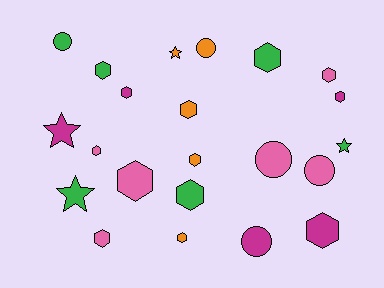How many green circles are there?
There is 1 green circle.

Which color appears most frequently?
Pink, with 6 objects.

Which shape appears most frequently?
Hexagon, with 13 objects.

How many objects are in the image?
There are 22 objects.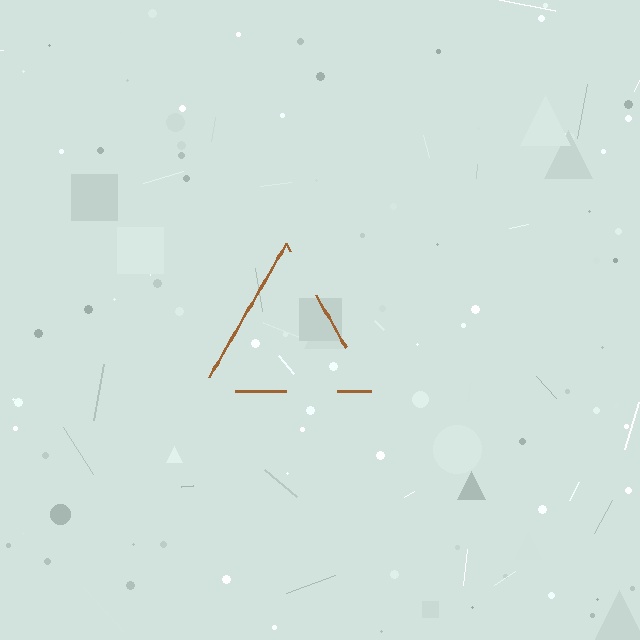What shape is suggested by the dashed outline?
The dashed outline suggests a triangle.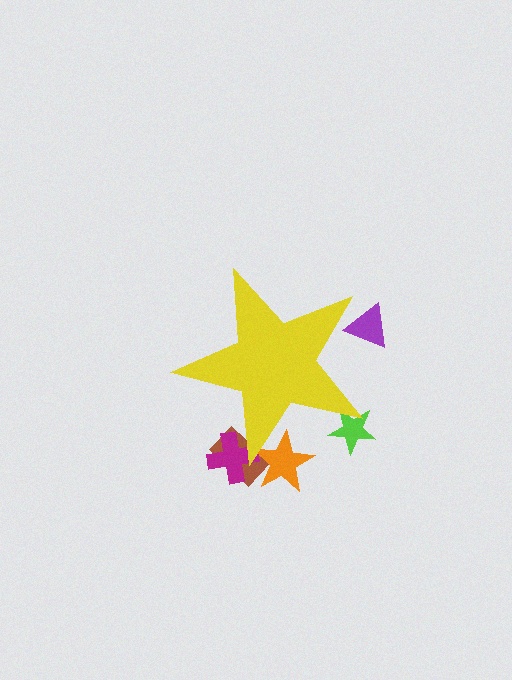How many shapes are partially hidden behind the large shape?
5 shapes are partially hidden.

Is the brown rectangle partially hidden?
Yes, the brown rectangle is partially hidden behind the yellow star.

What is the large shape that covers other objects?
A yellow star.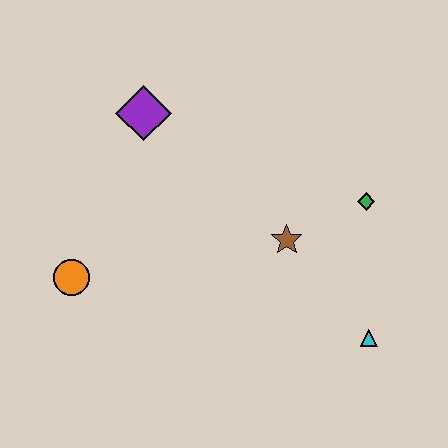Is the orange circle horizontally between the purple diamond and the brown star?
No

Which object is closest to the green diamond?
The brown star is closest to the green diamond.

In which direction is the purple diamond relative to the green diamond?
The purple diamond is to the left of the green diamond.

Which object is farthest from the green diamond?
The orange circle is farthest from the green diamond.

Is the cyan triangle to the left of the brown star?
No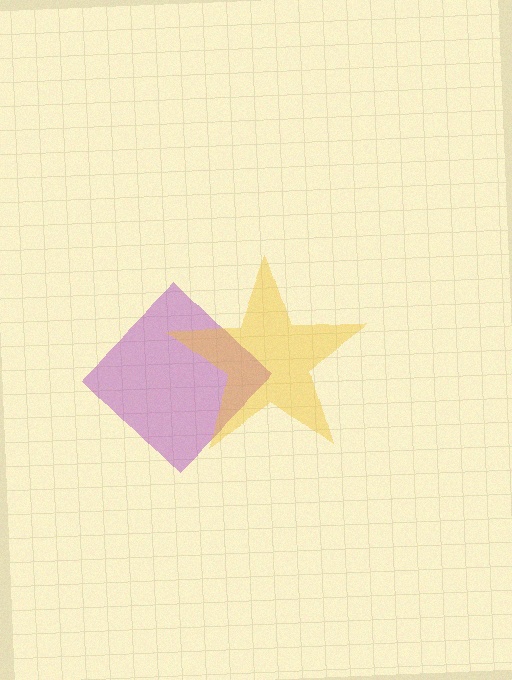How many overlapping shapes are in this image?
There are 2 overlapping shapes in the image.